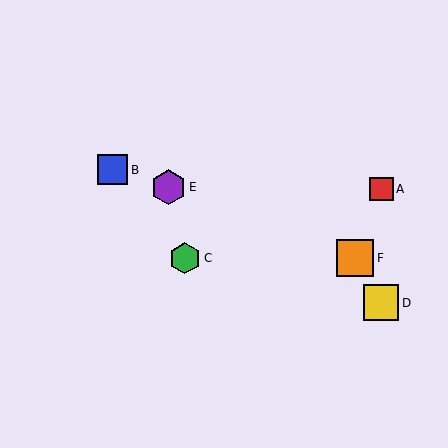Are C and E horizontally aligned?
No, C is at y≈258 and E is at y≈187.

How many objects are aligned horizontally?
2 objects (C, F) are aligned horizontally.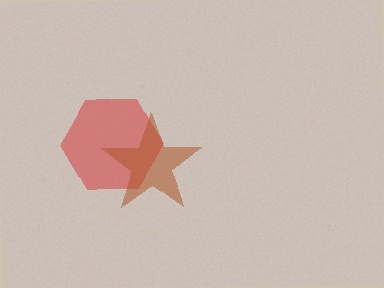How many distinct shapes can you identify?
There are 2 distinct shapes: a red hexagon, a brown star.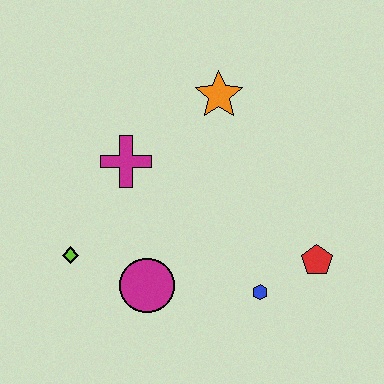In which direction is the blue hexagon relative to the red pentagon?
The blue hexagon is to the left of the red pentagon.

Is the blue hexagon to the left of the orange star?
No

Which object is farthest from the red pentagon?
The lime diamond is farthest from the red pentagon.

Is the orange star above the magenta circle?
Yes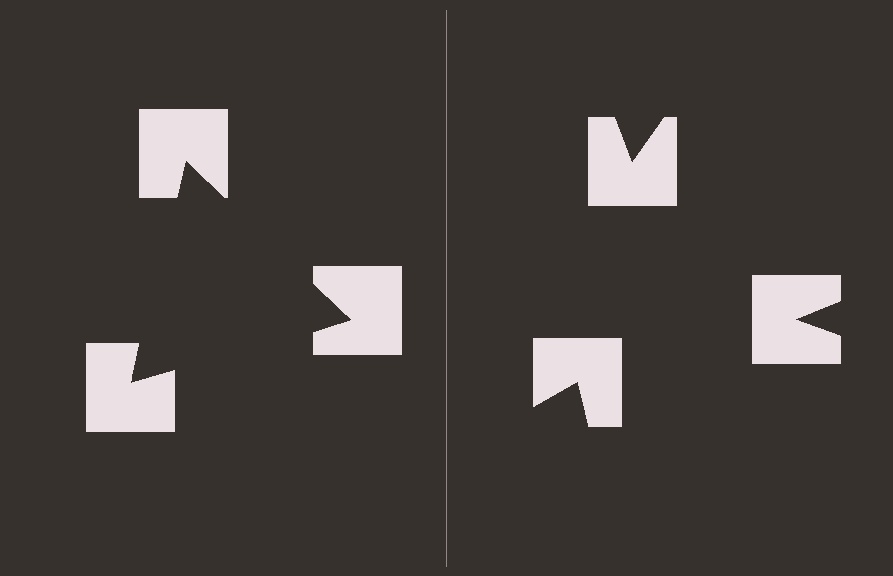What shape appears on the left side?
An illusory triangle.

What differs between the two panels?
The notched squares are positioned identically on both sides; only the wedge orientations differ. On the left they align to a triangle; on the right they are misaligned.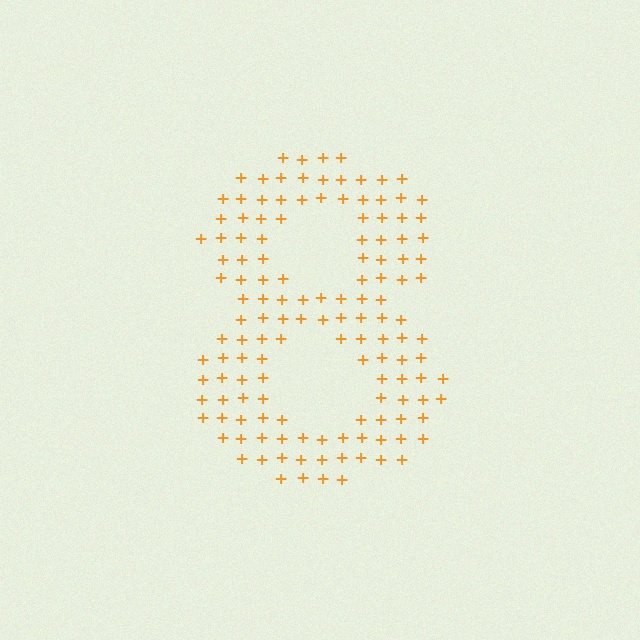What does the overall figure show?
The overall figure shows the digit 8.